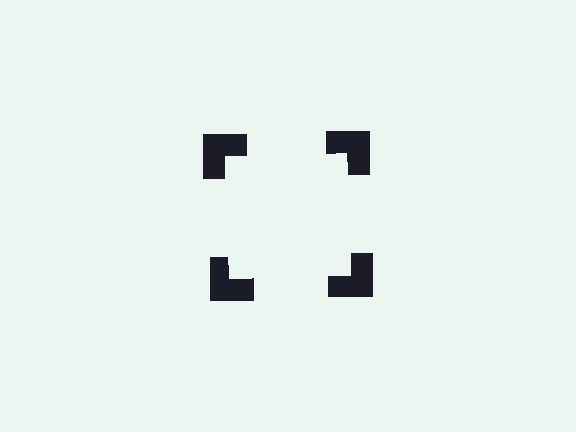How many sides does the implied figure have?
4 sides.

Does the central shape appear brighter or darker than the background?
It typically appears slightly brighter than the background, even though no actual brightness change is drawn.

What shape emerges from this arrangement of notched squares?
An illusory square — its edges are inferred from the aligned wedge cuts in the notched squares, not physically drawn.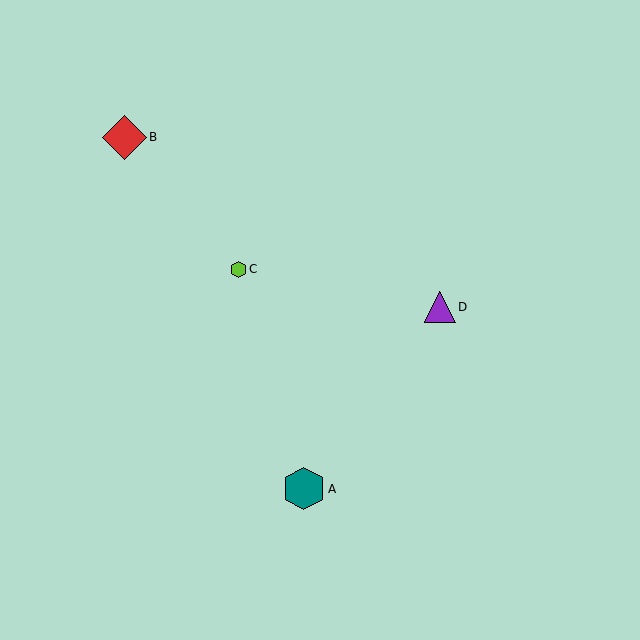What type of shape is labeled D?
Shape D is a purple triangle.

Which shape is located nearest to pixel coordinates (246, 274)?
The lime hexagon (labeled C) at (238, 270) is nearest to that location.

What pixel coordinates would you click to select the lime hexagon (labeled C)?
Click at (238, 270) to select the lime hexagon C.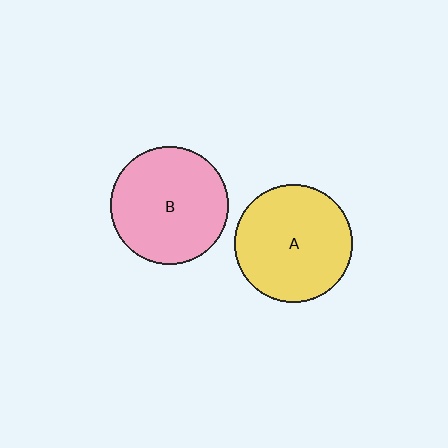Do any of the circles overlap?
No, none of the circles overlap.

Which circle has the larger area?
Circle A (yellow).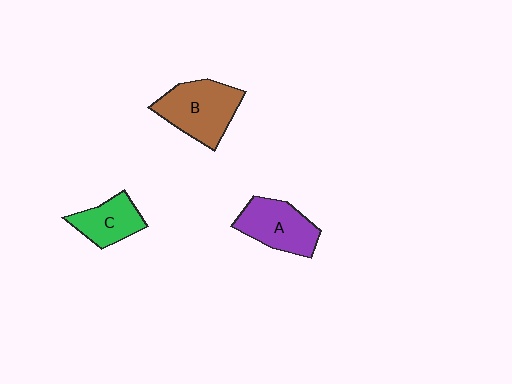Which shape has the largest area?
Shape B (brown).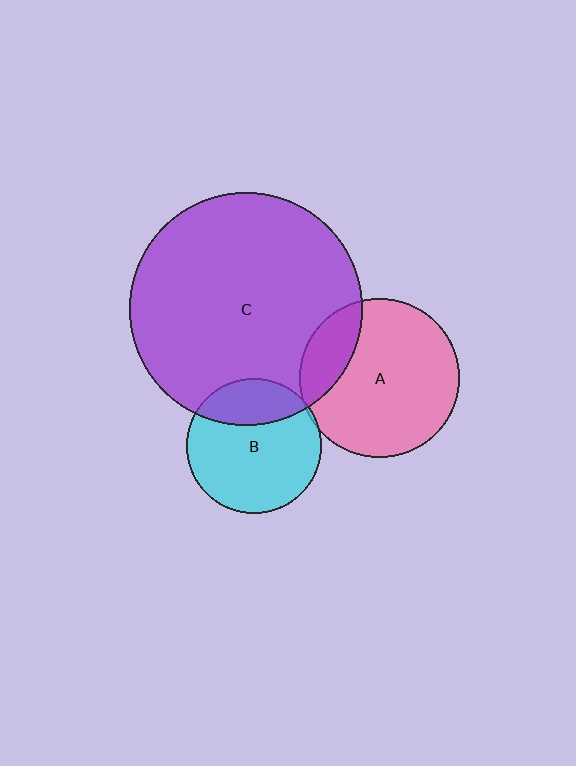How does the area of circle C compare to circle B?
Approximately 3.0 times.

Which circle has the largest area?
Circle C (purple).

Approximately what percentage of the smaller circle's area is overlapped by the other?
Approximately 20%.